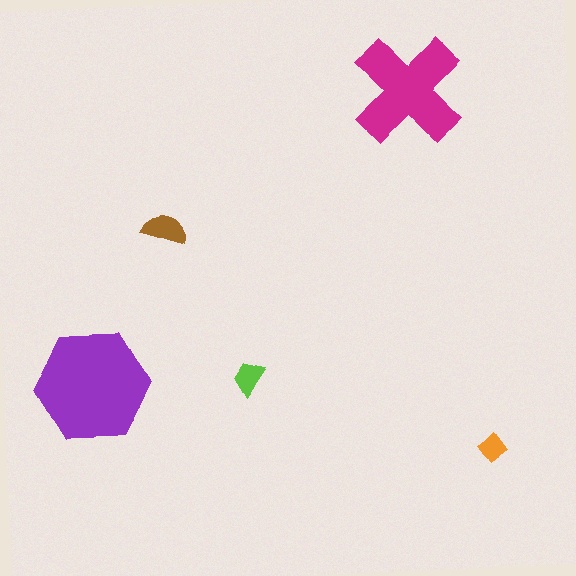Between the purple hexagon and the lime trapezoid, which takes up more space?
The purple hexagon.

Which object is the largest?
The purple hexagon.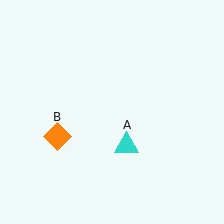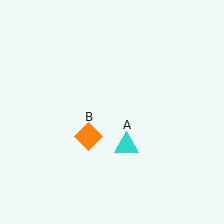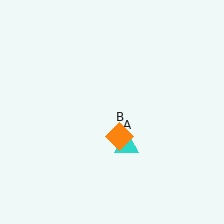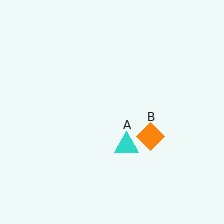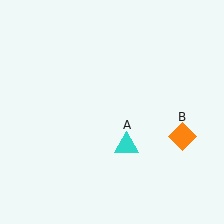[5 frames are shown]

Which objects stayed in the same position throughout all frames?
Cyan triangle (object A) remained stationary.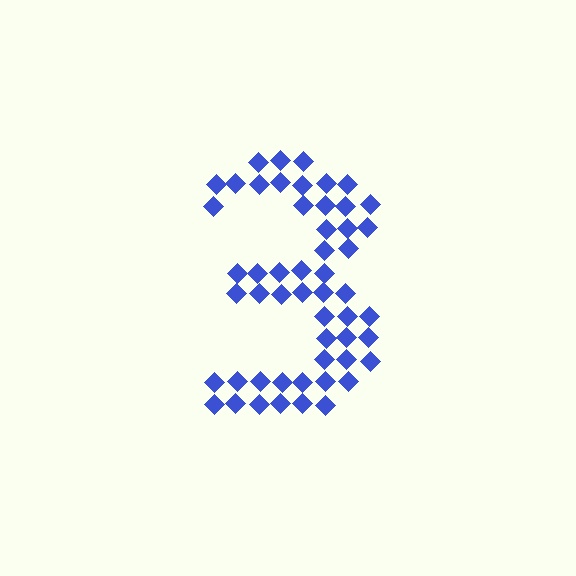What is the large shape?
The large shape is the digit 3.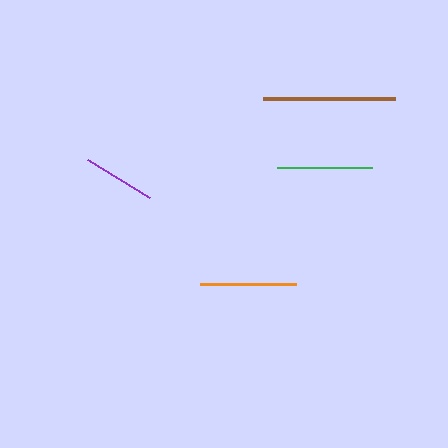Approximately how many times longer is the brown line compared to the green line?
The brown line is approximately 1.4 times the length of the green line.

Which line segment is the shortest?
The purple line is the shortest at approximately 74 pixels.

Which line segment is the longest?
The brown line is the longest at approximately 132 pixels.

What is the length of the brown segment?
The brown segment is approximately 132 pixels long.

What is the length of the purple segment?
The purple segment is approximately 74 pixels long.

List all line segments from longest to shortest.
From longest to shortest: brown, orange, green, purple.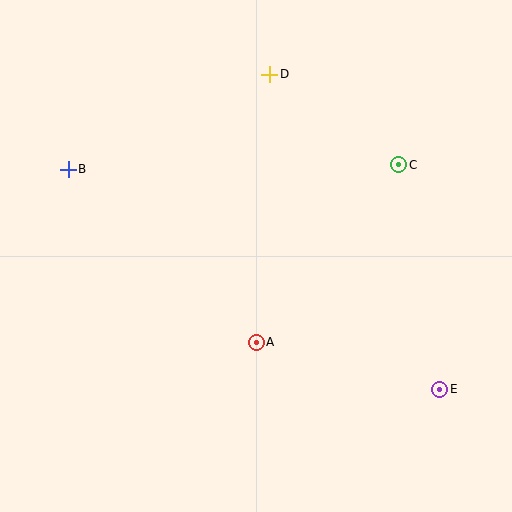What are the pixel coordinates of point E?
Point E is at (440, 389).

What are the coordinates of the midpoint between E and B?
The midpoint between E and B is at (254, 279).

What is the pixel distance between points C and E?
The distance between C and E is 228 pixels.